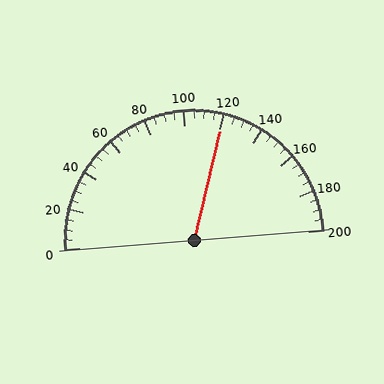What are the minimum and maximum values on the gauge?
The gauge ranges from 0 to 200.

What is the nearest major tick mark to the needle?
The nearest major tick mark is 120.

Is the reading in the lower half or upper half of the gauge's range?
The reading is in the upper half of the range (0 to 200).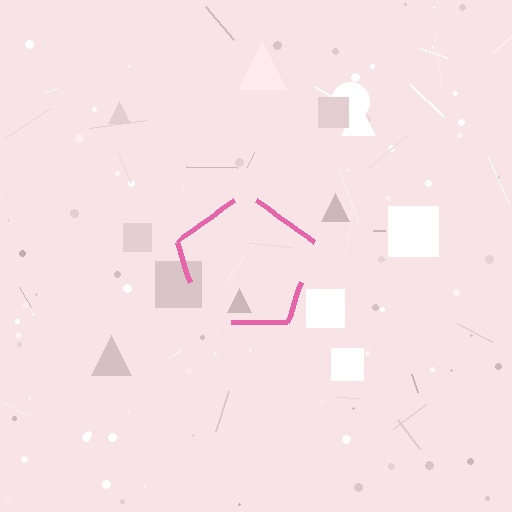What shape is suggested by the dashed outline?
The dashed outline suggests a pentagon.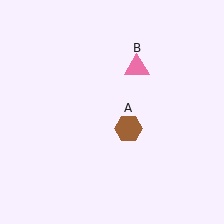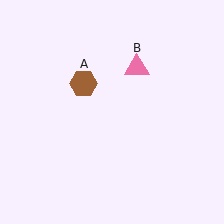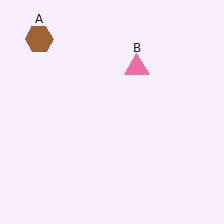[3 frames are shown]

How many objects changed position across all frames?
1 object changed position: brown hexagon (object A).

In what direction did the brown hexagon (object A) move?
The brown hexagon (object A) moved up and to the left.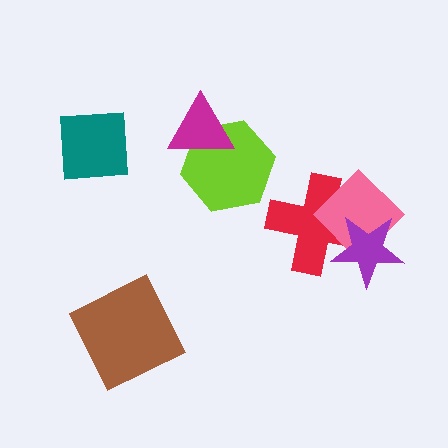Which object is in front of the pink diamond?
The purple star is in front of the pink diamond.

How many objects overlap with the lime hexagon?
1 object overlaps with the lime hexagon.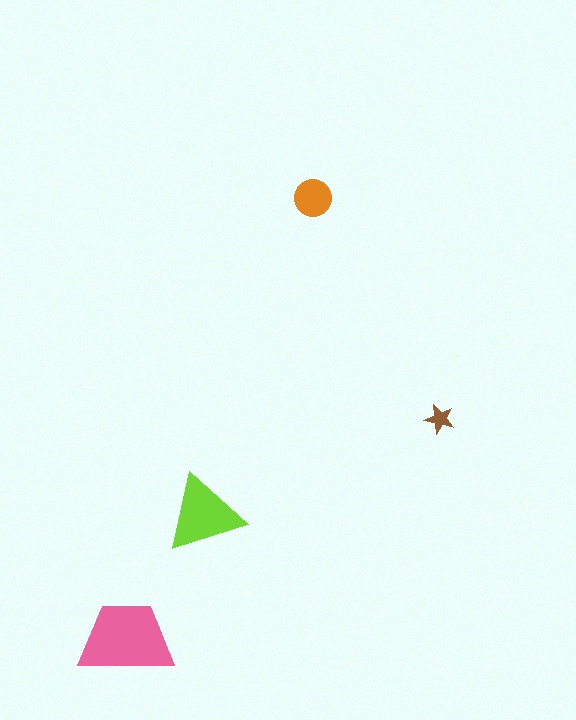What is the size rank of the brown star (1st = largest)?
4th.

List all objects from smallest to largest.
The brown star, the orange circle, the lime triangle, the pink trapezoid.